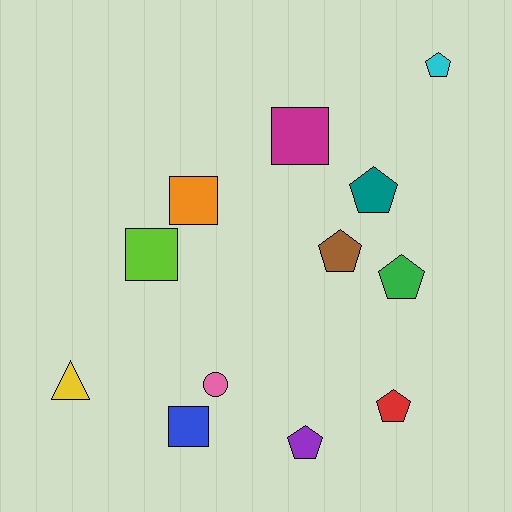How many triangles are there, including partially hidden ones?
There is 1 triangle.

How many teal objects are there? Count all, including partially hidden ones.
There is 1 teal object.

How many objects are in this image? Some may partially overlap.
There are 12 objects.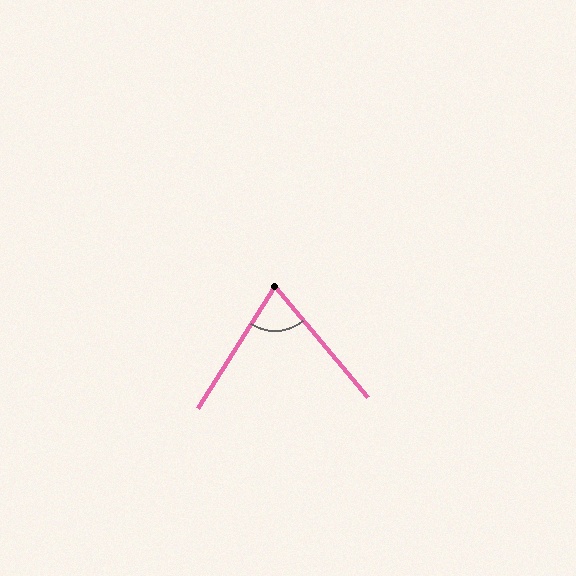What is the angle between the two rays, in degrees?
Approximately 73 degrees.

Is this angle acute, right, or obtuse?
It is acute.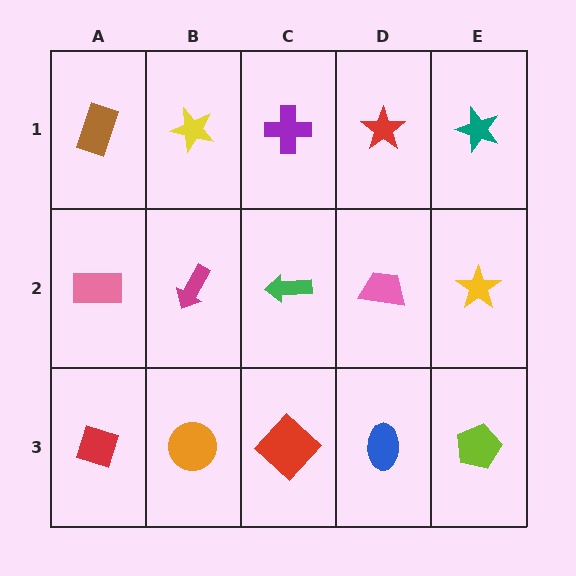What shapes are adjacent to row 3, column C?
A green arrow (row 2, column C), an orange circle (row 3, column B), a blue ellipse (row 3, column D).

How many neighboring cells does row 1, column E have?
2.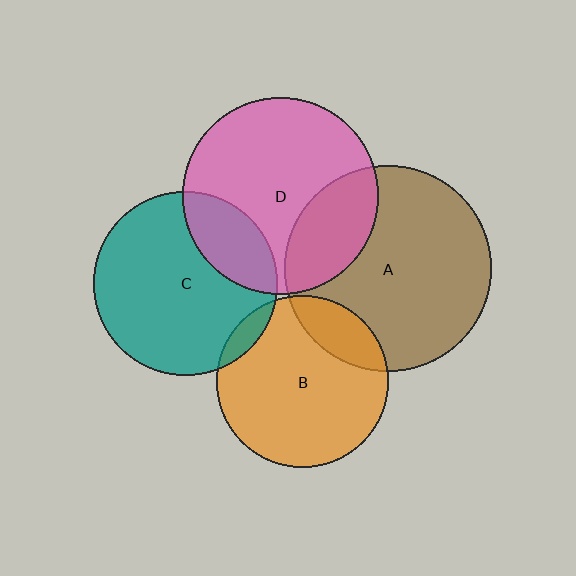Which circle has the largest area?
Circle A (brown).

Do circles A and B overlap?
Yes.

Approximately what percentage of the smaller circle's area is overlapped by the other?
Approximately 20%.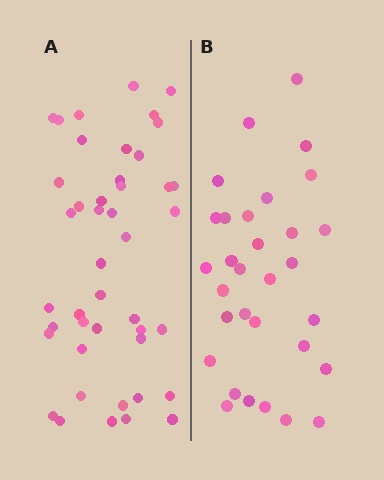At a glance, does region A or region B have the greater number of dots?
Region A (the left region) has more dots.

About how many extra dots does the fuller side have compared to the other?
Region A has approximately 15 more dots than region B.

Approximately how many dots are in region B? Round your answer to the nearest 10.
About 30 dots. (The exact count is 31, which rounds to 30.)